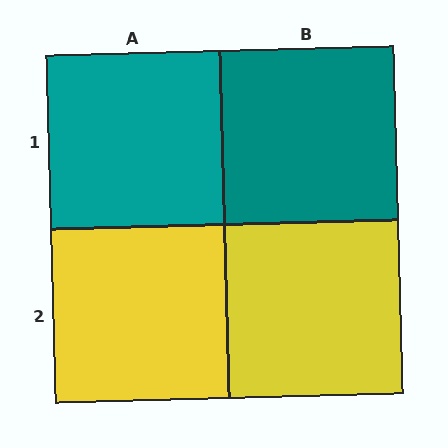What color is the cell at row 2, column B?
Yellow.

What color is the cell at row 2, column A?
Yellow.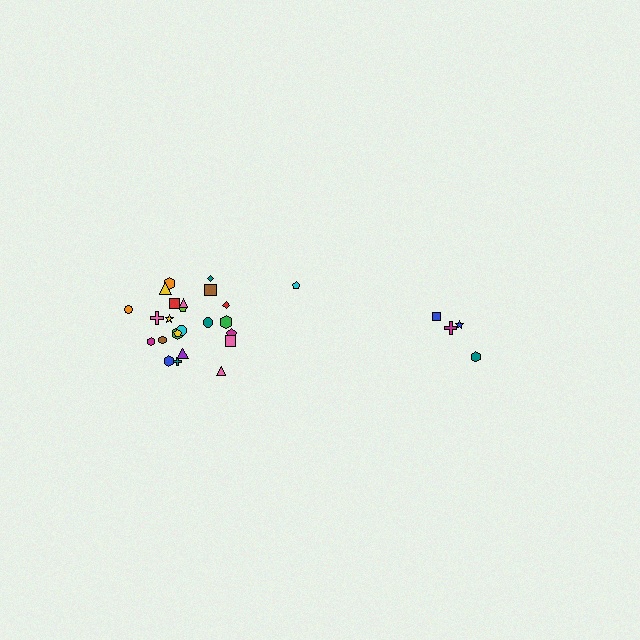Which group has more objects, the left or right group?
The left group.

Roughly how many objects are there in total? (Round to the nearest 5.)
Roughly 30 objects in total.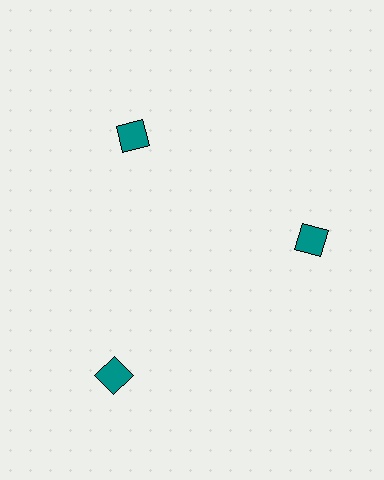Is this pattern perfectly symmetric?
No. The 3 teal squares are arranged in a ring, but one element near the 7 o'clock position is pushed outward from the center, breaking the 3-fold rotational symmetry.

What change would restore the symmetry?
The symmetry would be restored by moving it inward, back onto the ring so that all 3 squares sit at equal angles and equal distance from the center.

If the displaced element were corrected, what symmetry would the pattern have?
It would have 3-fold rotational symmetry — the pattern would map onto itself every 120 degrees.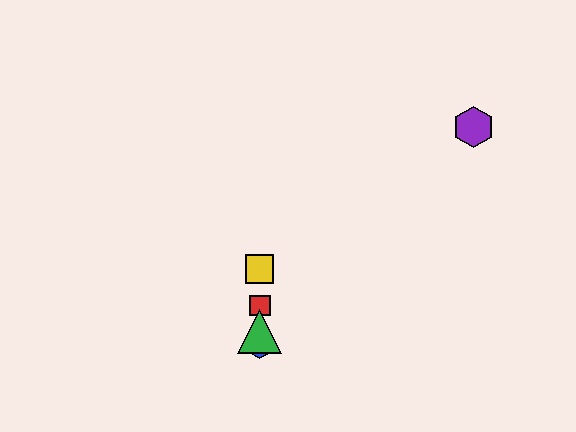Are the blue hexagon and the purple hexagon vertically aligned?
No, the blue hexagon is at x≈260 and the purple hexagon is at x≈474.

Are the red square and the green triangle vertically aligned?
Yes, both are at x≈260.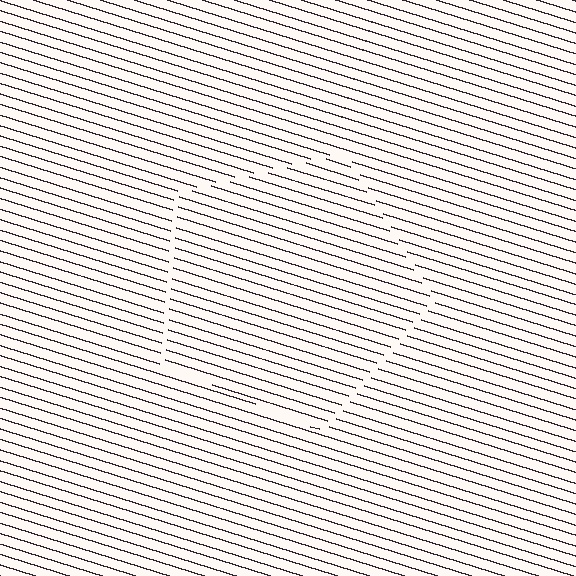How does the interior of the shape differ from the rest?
The interior of the shape contains the same grating, shifted by half a period — the contour is defined by the phase discontinuity where line-ends from the inner and outer gratings abut.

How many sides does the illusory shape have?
5 sides — the line-ends trace a pentagon.